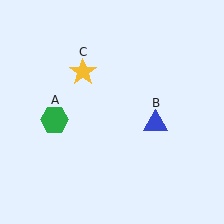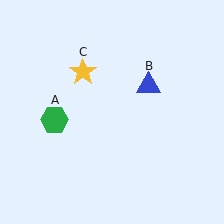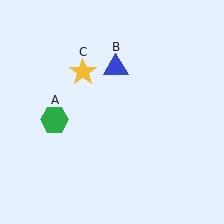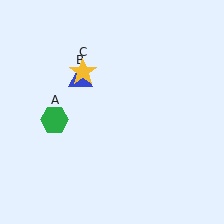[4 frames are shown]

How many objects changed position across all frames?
1 object changed position: blue triangle (object B).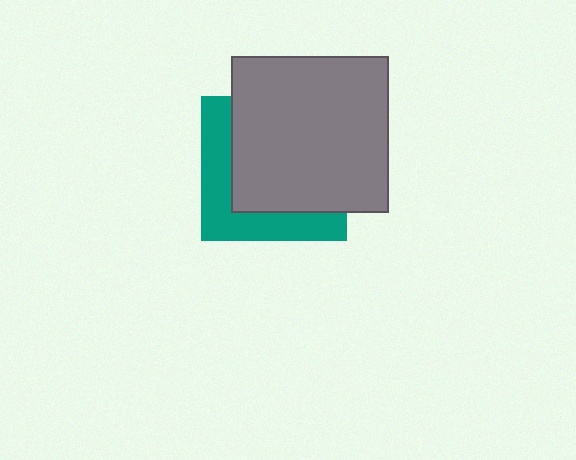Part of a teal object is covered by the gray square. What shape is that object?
It is a square.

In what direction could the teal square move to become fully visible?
The teal square could move toward the lower-left. That would shift it out from behind the gray square entirely.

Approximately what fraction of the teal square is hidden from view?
Roughly 64% of the teal square is hidden behind the gray square.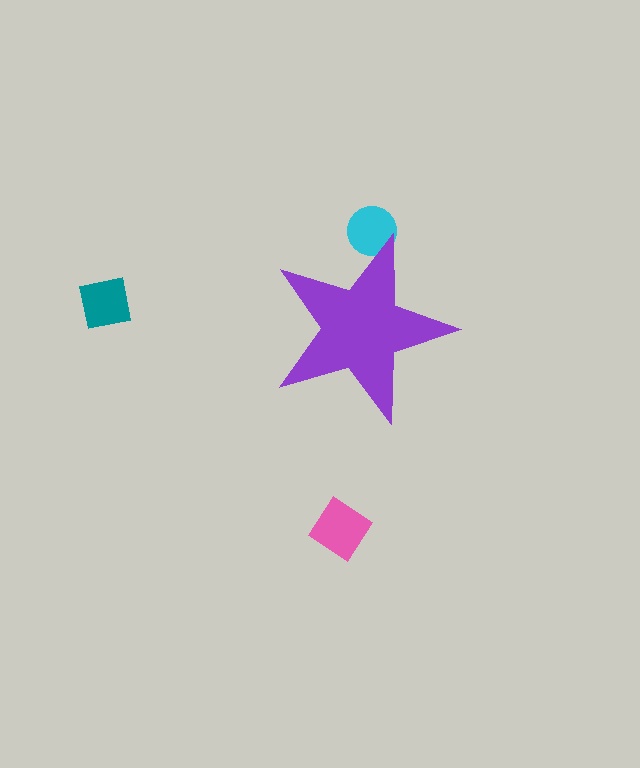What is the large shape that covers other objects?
A purple star.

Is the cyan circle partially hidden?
Yes, the cyan circle is partially hidden behind the purple star.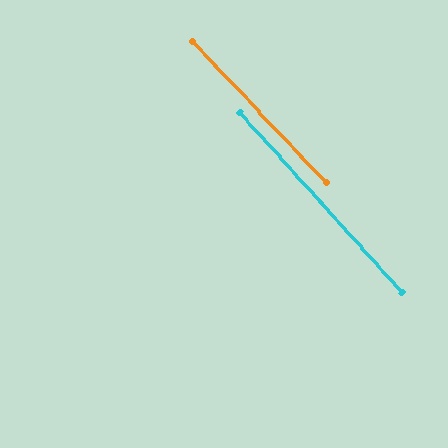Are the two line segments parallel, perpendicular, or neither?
Parallel — their directions differ by only 1.7°.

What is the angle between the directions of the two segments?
Approximately 2 degrees.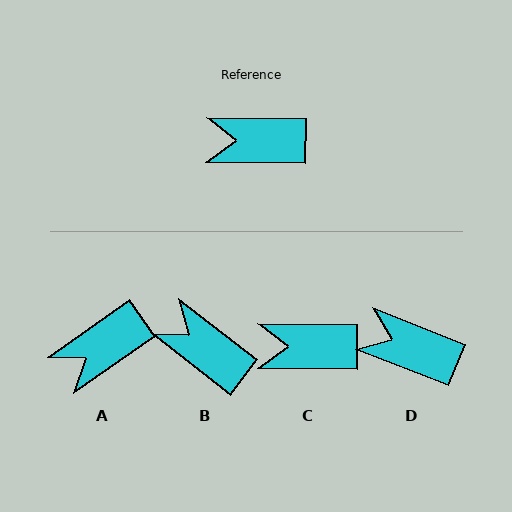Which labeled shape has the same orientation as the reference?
C.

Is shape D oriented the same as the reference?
No, it is off by about 21 degrees.